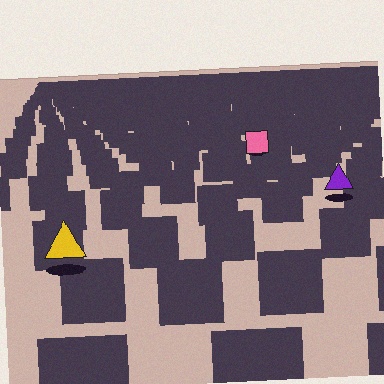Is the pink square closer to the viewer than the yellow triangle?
No. The yellow triangle is closer — you can tell from the texture gradient: the ground texture is coarser near it.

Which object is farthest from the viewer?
The pink square is farthest from the viewer. It appears smaller and the ground texture around it is denser.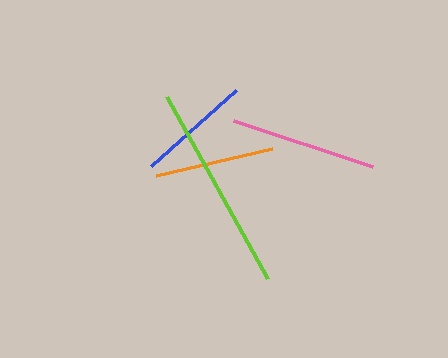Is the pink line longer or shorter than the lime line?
The lime line is longer than the pink line.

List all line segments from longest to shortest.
From longest to shortest: lime, pink, orange, blue.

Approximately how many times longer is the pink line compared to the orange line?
The pink line is approximately 1.2 times the length of the orange line.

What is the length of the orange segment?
The orange segment is approximately 120 pixels long.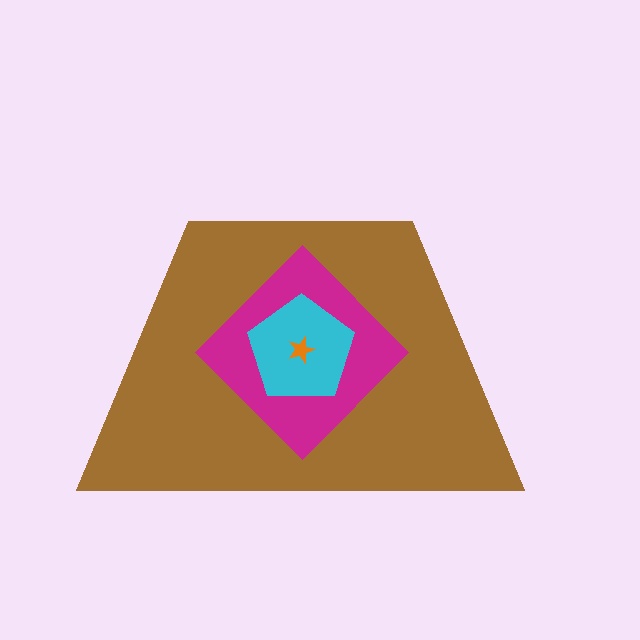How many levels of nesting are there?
4.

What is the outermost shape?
The brown trapezoid.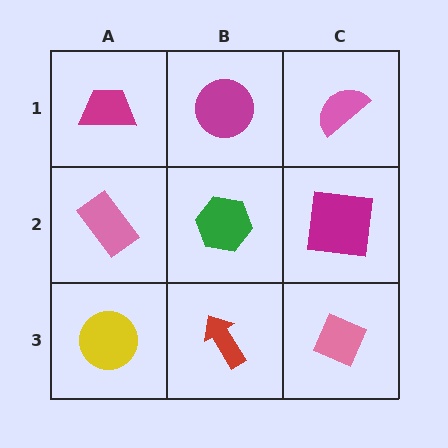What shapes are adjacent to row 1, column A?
A pink rectangle (row 2, column A), a magenta circle (row 1, column B).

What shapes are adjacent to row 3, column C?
A magenta square (row 2, column C), a red arrow (row 3, column B).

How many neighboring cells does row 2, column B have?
4.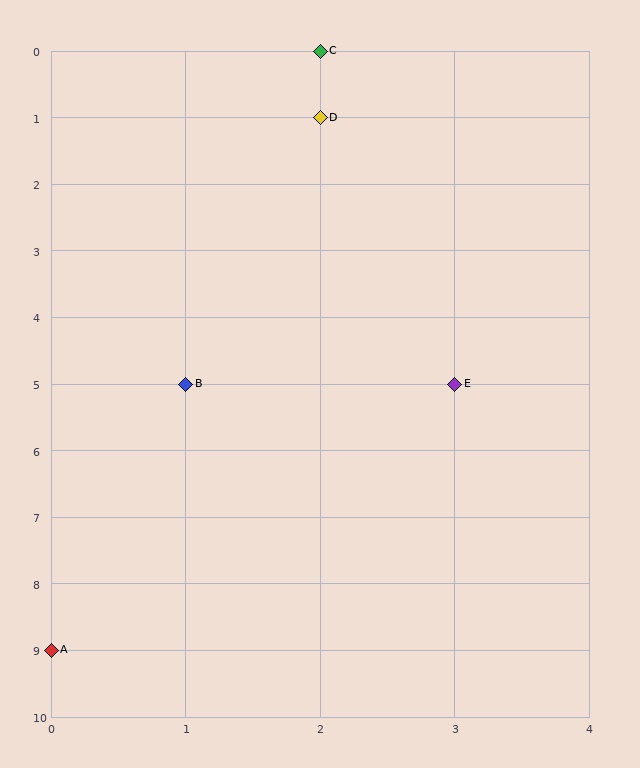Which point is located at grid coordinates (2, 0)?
Point C is at (2, 0).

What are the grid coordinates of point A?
Point A is at grid coordinates (0, 9).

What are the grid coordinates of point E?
Point E is at grid coordinates (3, 5).